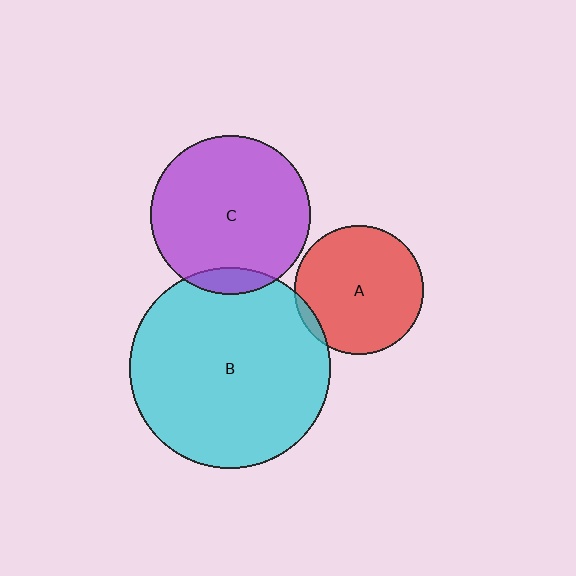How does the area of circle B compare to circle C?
Approximately 1.6 times.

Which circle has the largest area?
Circle B (cyan).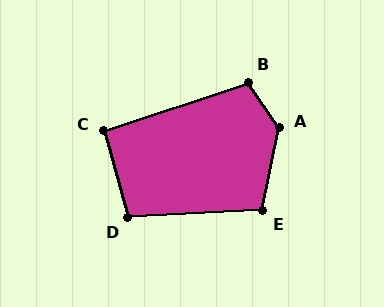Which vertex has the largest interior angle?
A, at approximately 135 degrees.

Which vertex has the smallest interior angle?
C, at approximately 93 degrees.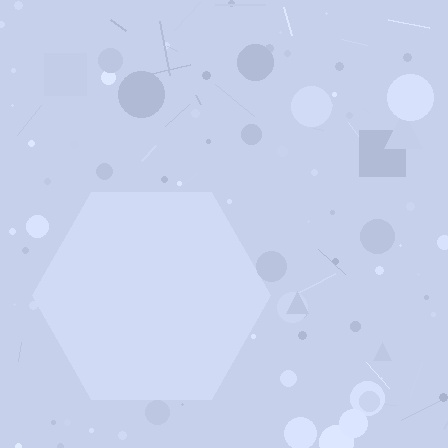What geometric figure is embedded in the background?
A hexagon is embedded in the background.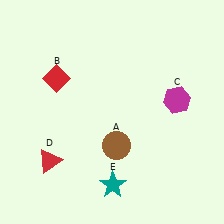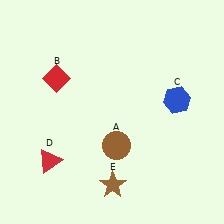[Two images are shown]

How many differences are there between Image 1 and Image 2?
There are 2 differences between the two images.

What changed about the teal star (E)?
In Image 1, E is teal. In Image 2, it changed to brown.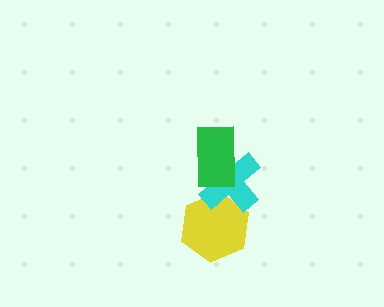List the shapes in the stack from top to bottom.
From top to bottom: the green rectangle, the cyan cross, the yellow hexagon.